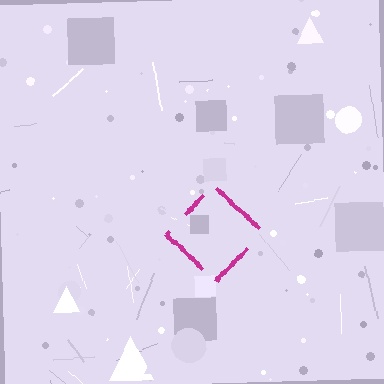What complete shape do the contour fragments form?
The contour fragments form a diamond.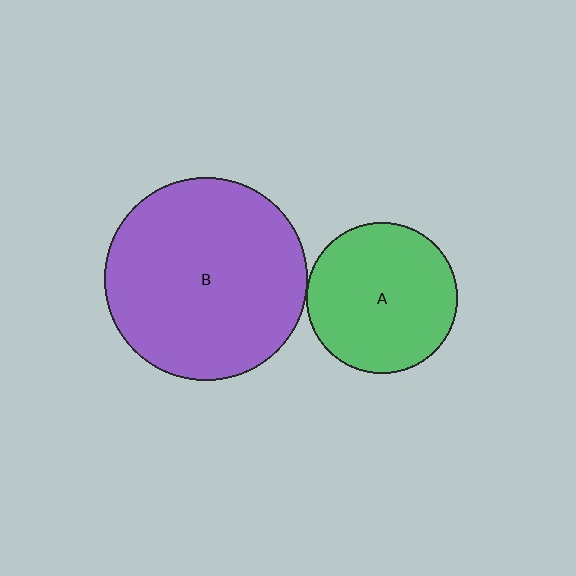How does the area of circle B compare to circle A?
Approximately 1.8 times.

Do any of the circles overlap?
No, none of the circles overlap.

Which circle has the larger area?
Circle B (purple).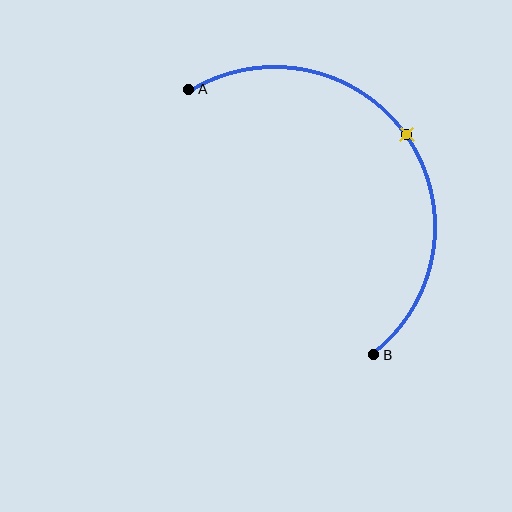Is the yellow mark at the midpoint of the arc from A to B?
Yes. The yellow mark lies on the arc at equal arc-length from both A and B — it is the arc midpoint.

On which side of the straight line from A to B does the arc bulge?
The arc bulges above and to the right of the straight line connecting A and B.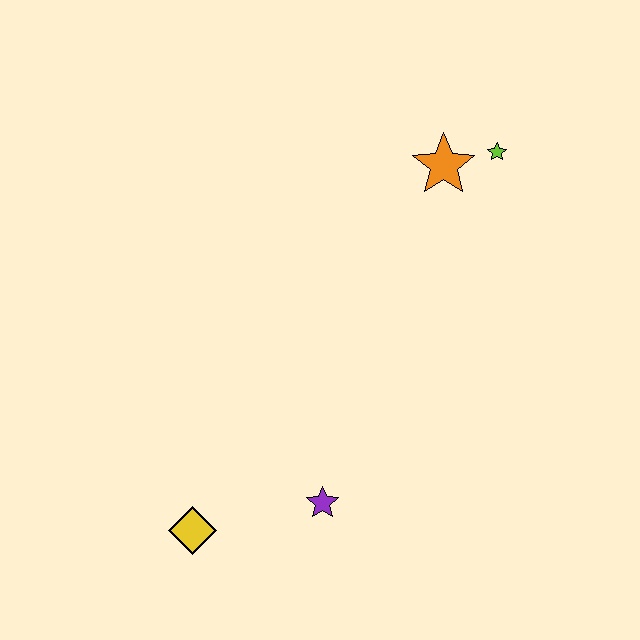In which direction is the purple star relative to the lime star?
The purple star is below the lime star.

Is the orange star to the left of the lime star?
Yes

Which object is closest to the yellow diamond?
The purple star is closest to the yellow diamond.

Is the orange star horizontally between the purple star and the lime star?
Yes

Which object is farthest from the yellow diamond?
The lime star is farthest from the yellow diamond.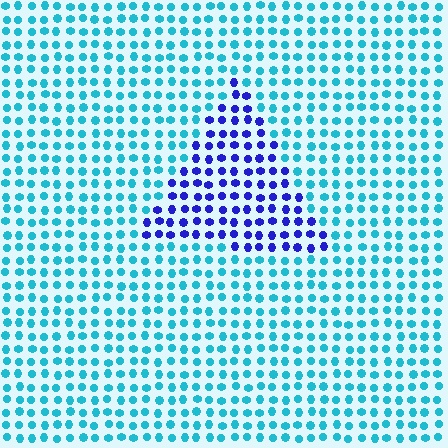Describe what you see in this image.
The image is filled with small cyan elements in a uniform arrangement. A triangle-shaped region is visible where the elements are tinted to a slightly different hue, forming a subtle color boundary.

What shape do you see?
I see a triangle.